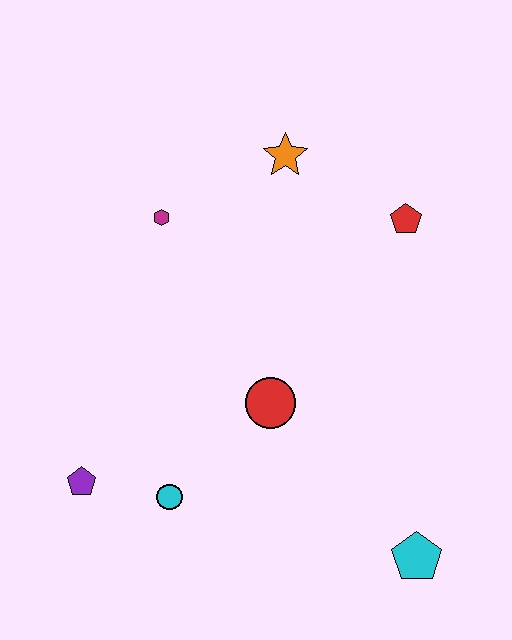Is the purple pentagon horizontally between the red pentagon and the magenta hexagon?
No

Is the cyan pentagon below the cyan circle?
Yes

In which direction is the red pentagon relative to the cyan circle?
The red pentagon is above the cyan circle.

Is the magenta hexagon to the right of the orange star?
No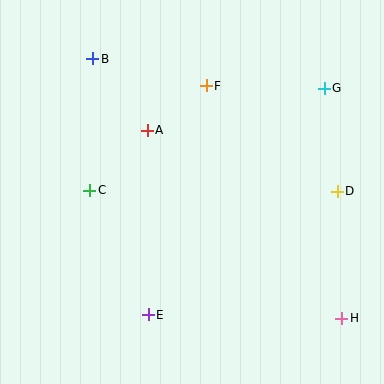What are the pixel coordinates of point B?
Point B is at (93, 59).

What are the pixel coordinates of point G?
Point G is at (324, 88).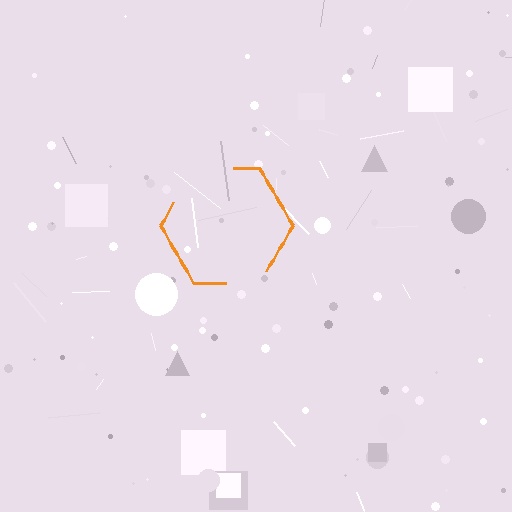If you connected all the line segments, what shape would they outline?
They would outline a hexagon.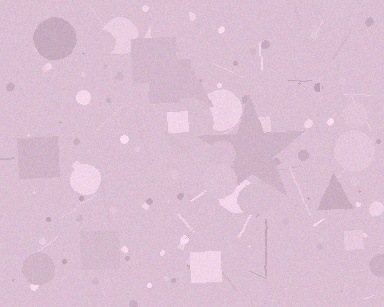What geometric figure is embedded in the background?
A star is embedded in the background.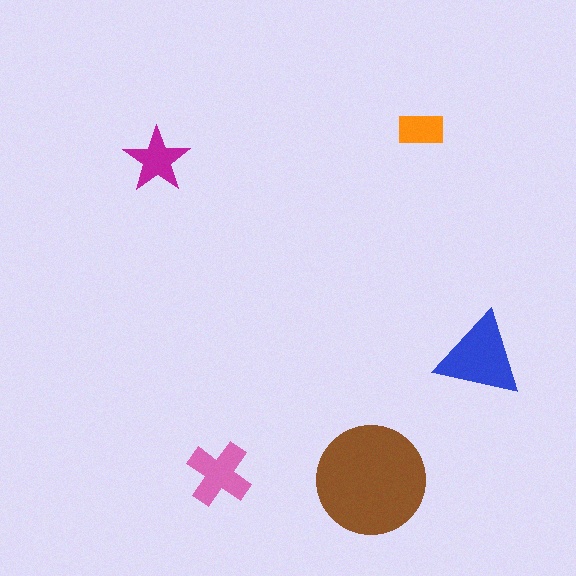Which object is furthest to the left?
The magenta star is leftmost.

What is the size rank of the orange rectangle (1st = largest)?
5th.